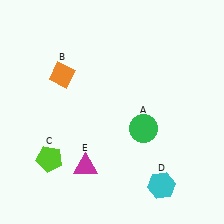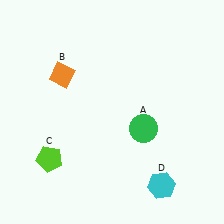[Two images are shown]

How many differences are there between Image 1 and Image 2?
There is 1 difference between the two images.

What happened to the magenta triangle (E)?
The magenta triangle (E) was removed in Image 2. It was in the bottom-left area of Image 1.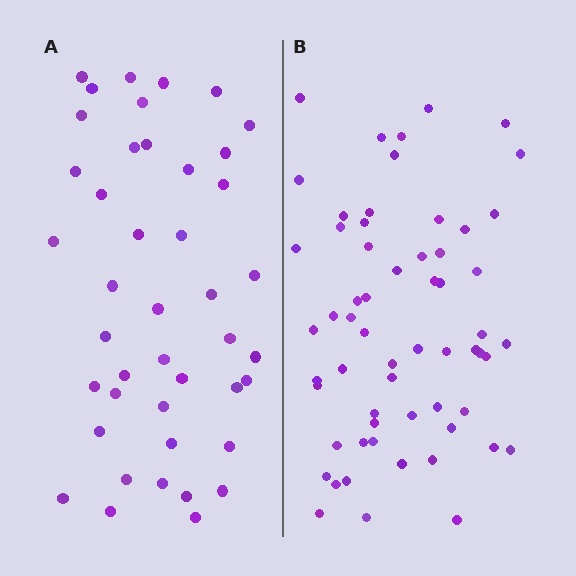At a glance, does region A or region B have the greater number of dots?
Region B (the right region) has more dots.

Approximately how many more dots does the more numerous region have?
Region B has approximately 15 more dots than region A.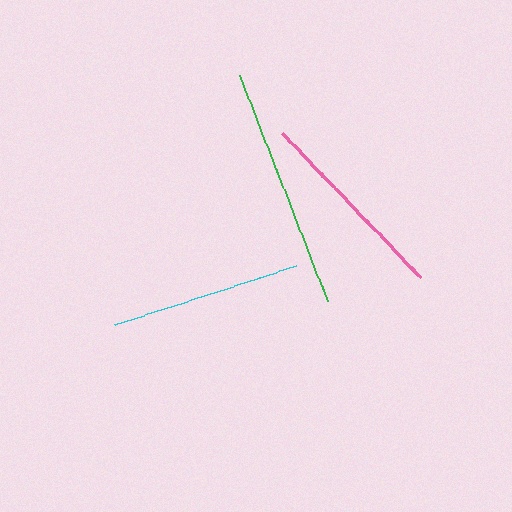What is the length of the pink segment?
The pink segment is approximately 199 pixels long.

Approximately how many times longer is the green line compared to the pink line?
The green line is approximately 1.2 times the length of the pink line.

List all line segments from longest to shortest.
From longest to shortest: green, pink, cyan.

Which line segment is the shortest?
The cyan line is the shortest at approximately 191 pixels.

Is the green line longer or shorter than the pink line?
The green line is longer than the pink line.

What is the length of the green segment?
The green segment is approximately 242 pixels long.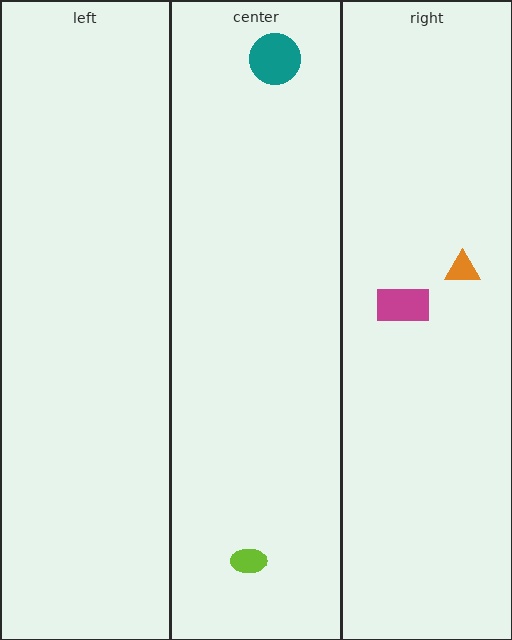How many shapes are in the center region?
2.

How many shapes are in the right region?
2.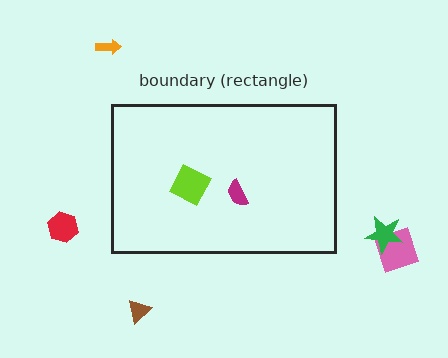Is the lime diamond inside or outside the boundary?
Inside.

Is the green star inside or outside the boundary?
Outside.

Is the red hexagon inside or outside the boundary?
Outside.